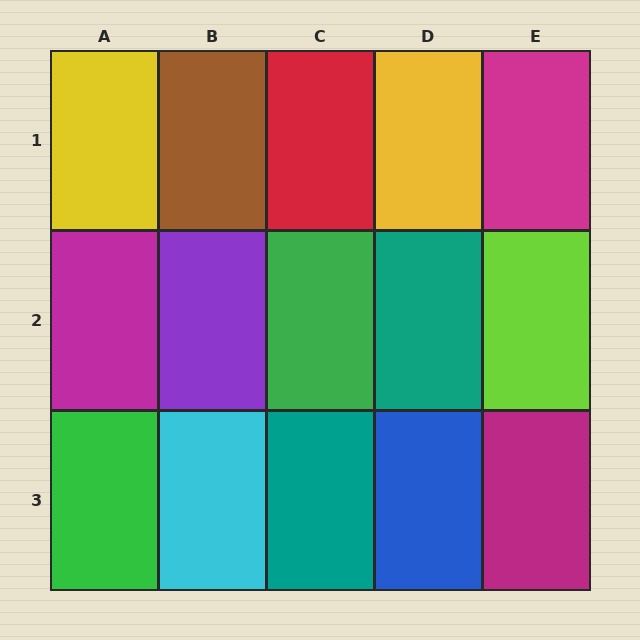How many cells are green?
2 cells are green.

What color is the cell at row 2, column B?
Purple.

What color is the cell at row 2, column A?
Magenta.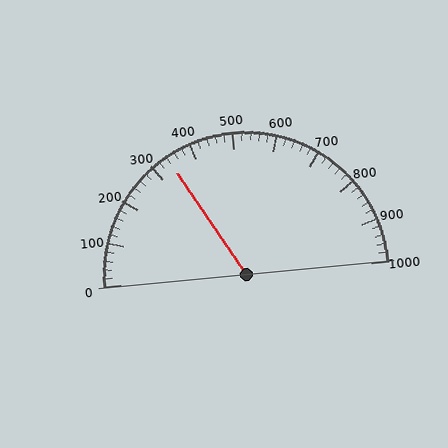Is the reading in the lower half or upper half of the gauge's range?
The reading is in the lower half of the range (0 to 1000).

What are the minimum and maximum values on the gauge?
The gauge ranges from 0 to 1000.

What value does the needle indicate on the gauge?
The needle indicates approximately 340.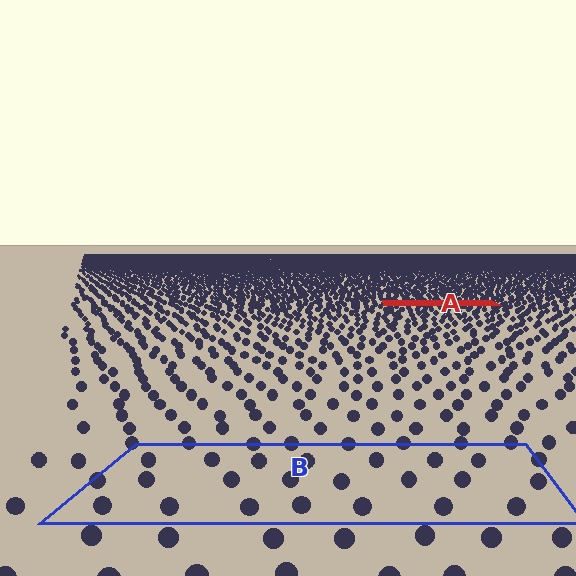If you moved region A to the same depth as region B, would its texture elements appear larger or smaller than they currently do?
They would appear larger. At a closer depth, the same texture elements are projected at a bigger on-screen size.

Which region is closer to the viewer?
Region B is closer. The texture elements there are larger and more spread out.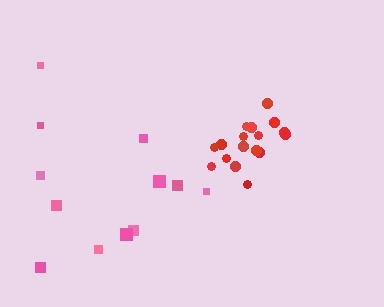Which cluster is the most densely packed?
Red.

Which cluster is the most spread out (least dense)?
Pink.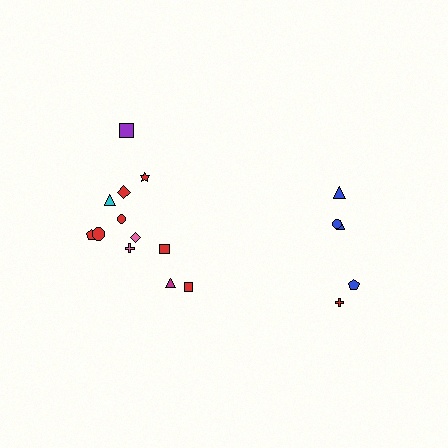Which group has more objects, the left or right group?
The left group.